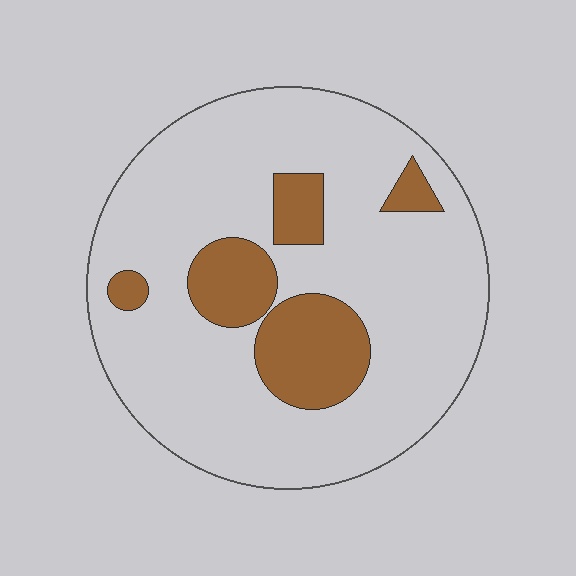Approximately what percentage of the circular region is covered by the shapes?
Approximately 20%.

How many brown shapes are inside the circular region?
5.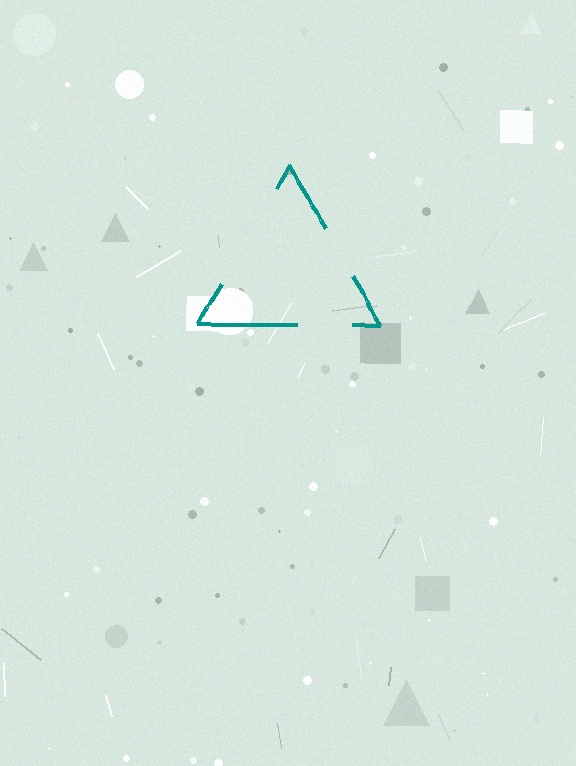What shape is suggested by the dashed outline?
The dashed outline suggests a triangle.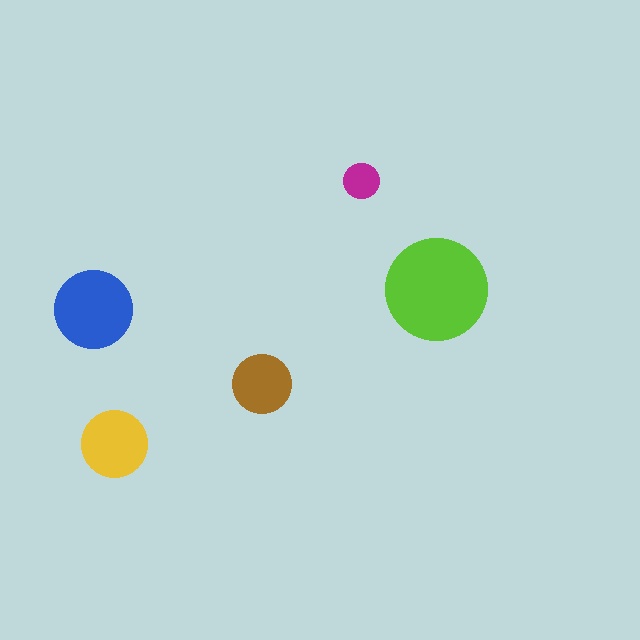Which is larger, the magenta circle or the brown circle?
The brown one.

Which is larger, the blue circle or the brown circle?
The blue one.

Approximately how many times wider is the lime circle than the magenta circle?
About 3 times wider.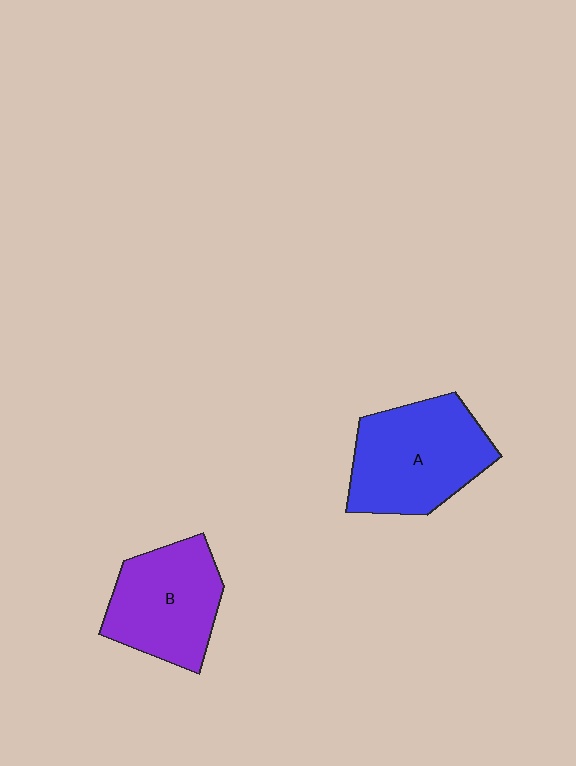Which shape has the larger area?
Shape A (blue).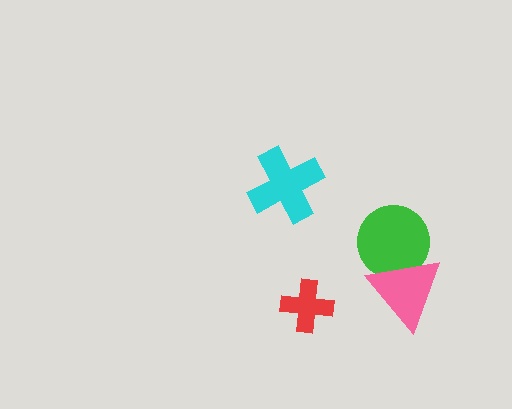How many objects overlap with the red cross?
0 objects overlap with the red cross.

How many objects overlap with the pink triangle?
1 object overlaps with the pink triangle.